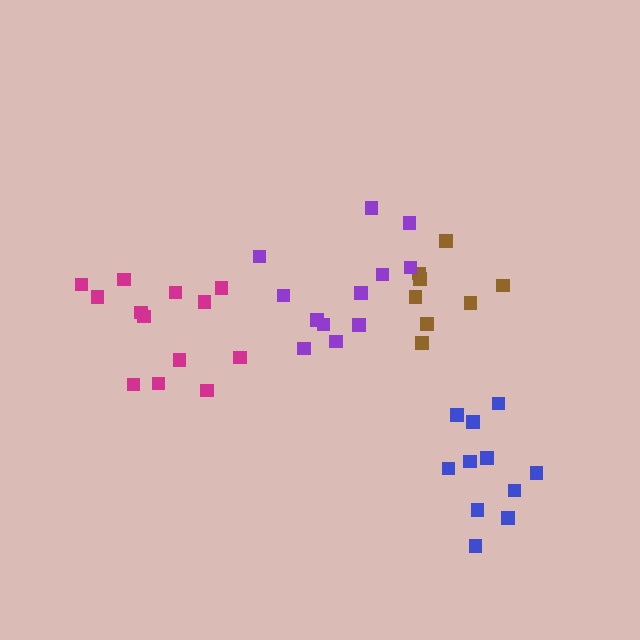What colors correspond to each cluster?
The clusters are colored: blue, brown, purple, magenta.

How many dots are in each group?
Group 1: 11 dots, Group 2: 8 dots, Group 3: 12 dots, Group 4: 13 dots (44 total).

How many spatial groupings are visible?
There are 4 spatial groupings.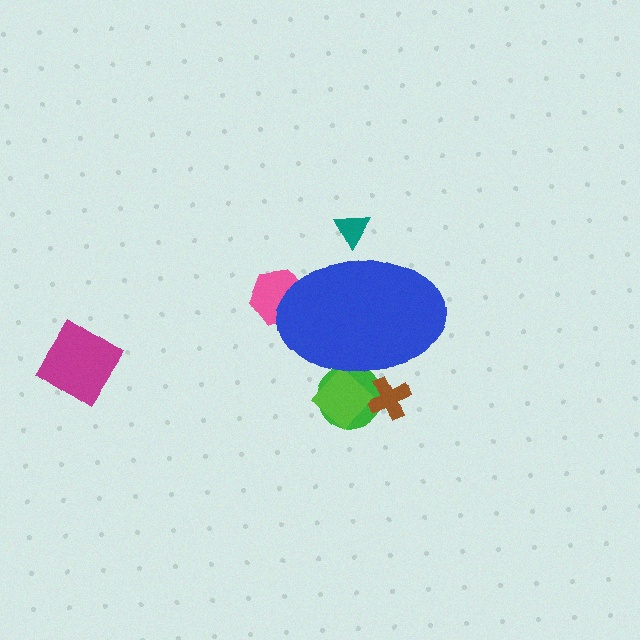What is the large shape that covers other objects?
A blue ellipse.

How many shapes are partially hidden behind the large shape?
5 shapes are partially hidden.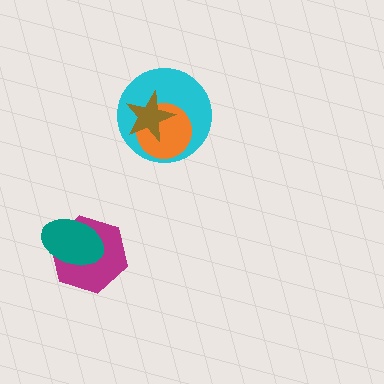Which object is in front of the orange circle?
The brown star is in front of the orange circle.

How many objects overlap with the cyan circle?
2 objects overlap with the cyan circle.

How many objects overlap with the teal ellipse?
1 object overlaps with the teal ellipse.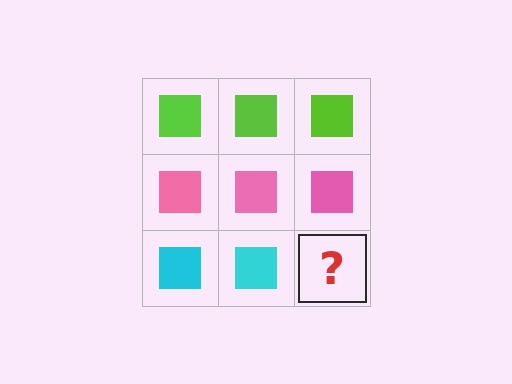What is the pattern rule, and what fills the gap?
The rule is that each row has a consistent color. The gap should be filled with a cyan square.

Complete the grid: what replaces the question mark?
The question mark should be replaced with a cyan square.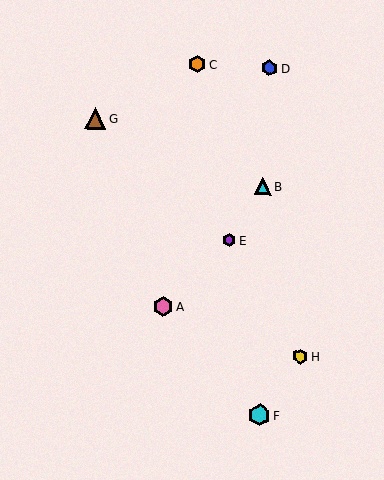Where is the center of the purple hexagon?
The center of the purple hexagon is at (229, 240).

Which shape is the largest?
The cyan hexagon (labeled F) is the largest.